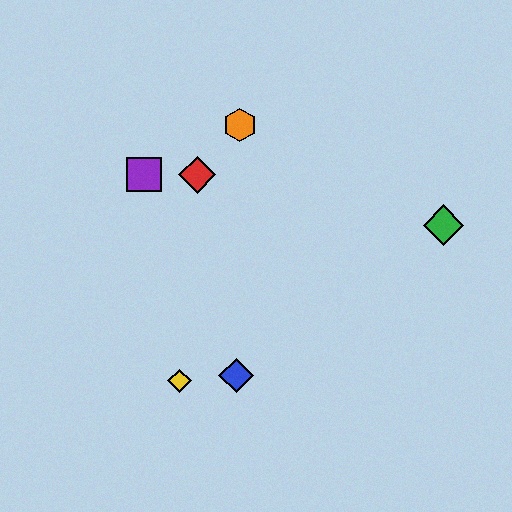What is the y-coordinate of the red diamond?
The red diamond is at y≈175.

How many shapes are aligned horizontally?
2 shapes (the red diamond, the purple square) are aligned horizontally.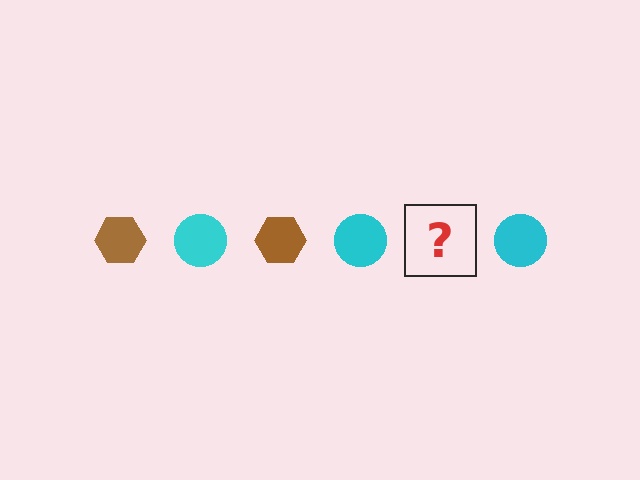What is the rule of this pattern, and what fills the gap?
The rule is that the pattern alternates between brown hexagon and cyan circle. The gap should be filled with a brown hexagon.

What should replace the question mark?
The question mark should be replaced with a brown hexagon.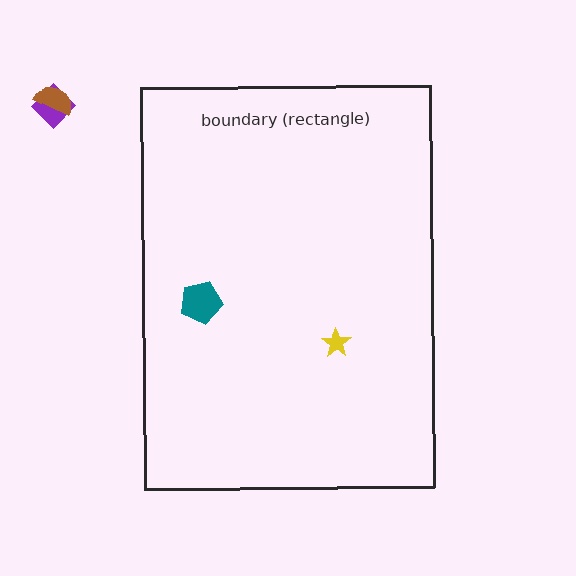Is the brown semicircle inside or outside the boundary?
Outside.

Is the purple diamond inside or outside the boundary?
Outside.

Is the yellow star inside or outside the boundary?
Inside.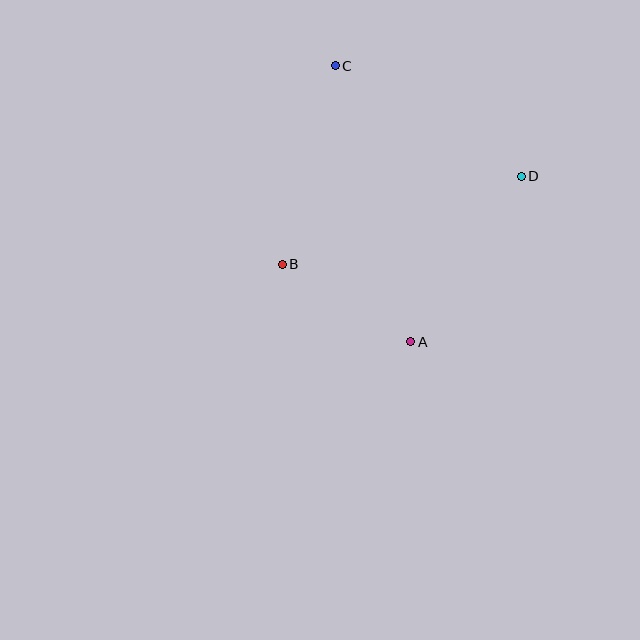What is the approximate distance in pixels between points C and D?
The distance between C and D is approximately 216 pixels.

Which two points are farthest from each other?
Points A and C are farthest from each other.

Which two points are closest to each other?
Points A and B are closest to each other.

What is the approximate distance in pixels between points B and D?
The distance between B and D is approximately 255 pixels.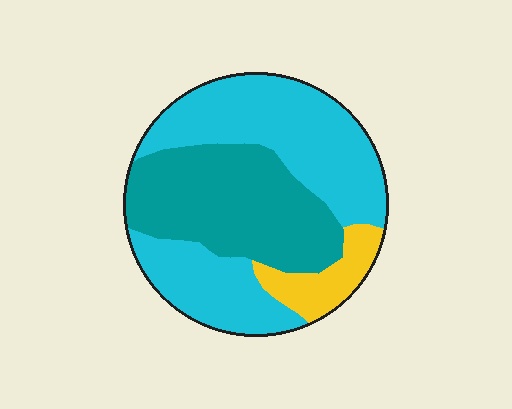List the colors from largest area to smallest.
From largest to smallest: cyan, teal, yellow.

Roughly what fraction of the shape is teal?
Teal covers 37% of the shape.